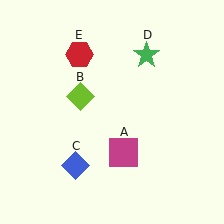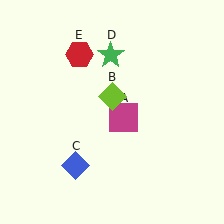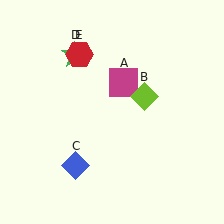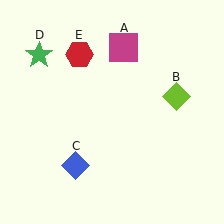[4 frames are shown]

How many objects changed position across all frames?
3 objects changed position: magenta square (object A), lime diamond (object B), green star (object D).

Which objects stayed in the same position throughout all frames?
Blue diamond (object C) and red hexagon (object E) remained stationary.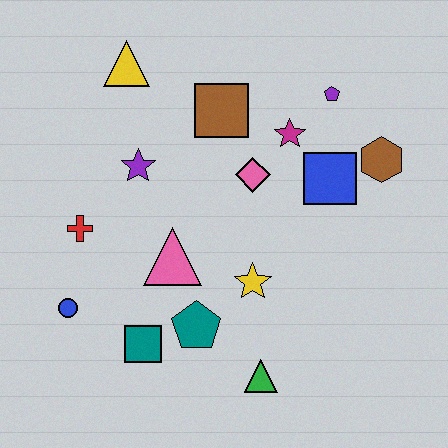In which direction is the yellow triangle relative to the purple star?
The yellow triangle is above the purple star.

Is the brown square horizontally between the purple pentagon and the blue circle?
Yes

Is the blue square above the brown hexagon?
No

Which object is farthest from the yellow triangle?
The green triangle is farthest from the yellow triangle.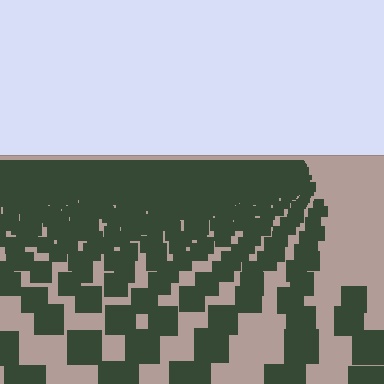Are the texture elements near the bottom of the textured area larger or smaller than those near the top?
Larger. Near the bottom, elements are closer to the viewer and appear at a bigger on-screen size.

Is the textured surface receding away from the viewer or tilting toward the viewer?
The surface is receding away from the viewer. Texture elements get smaller and denser toward the top.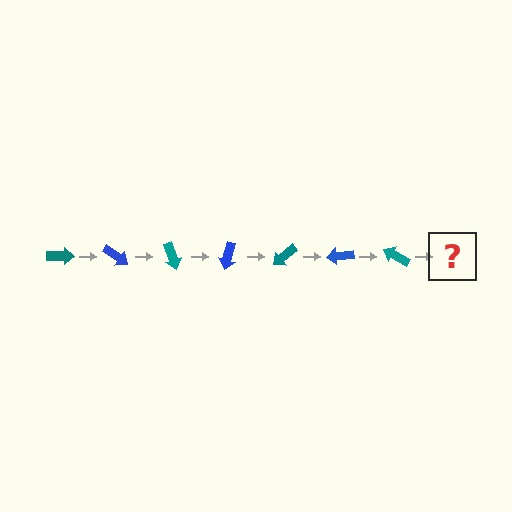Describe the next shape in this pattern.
It should be a blue arrow, rotated 245 degrees from the start.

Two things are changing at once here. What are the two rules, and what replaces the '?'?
The two rules are that it rotates 35 degrees each step and the color cycles through teal and blue. The '?' should be a blue arrow, rotated 245 degrees from the start.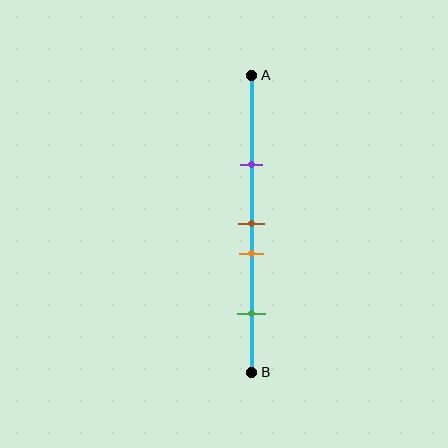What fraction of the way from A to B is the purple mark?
The purple mark is approximately 30% (0.3) of the way from A to B.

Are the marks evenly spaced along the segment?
No, the marks are not evenly spaced.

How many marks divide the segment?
There are 4 marks dividing the segment.